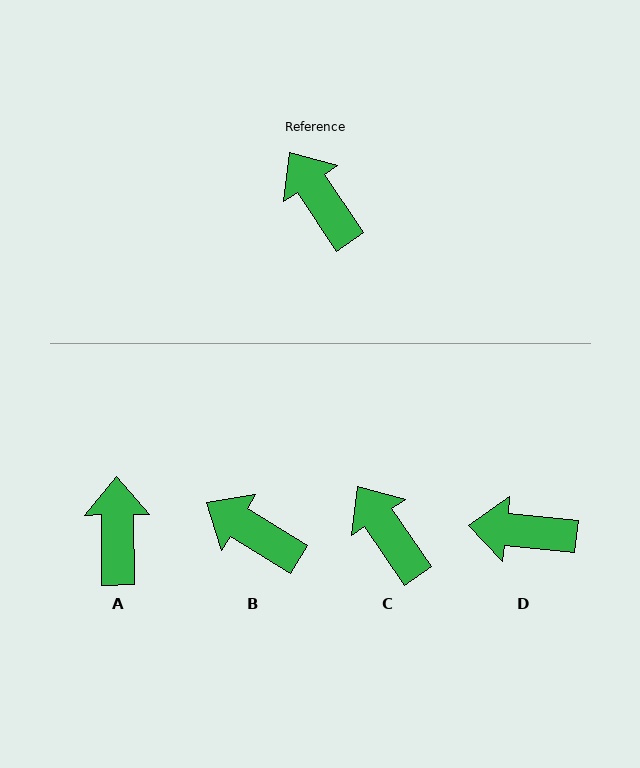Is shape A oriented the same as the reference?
No, it is off by about 33 degrees.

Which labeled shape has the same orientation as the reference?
C.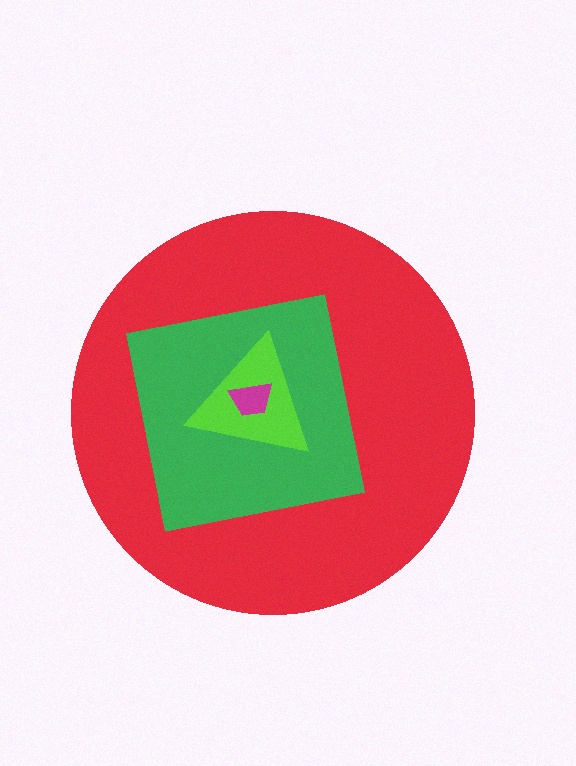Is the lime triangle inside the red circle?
Yes.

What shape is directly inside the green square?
The lime triangle.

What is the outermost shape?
The red circle.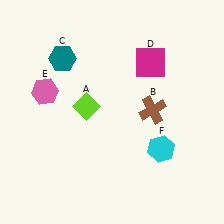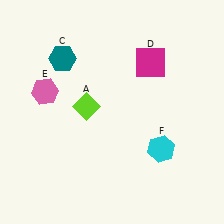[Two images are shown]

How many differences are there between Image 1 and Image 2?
There is 1 difference between the two images.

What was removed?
The brown cross (B) was removed in Image 2.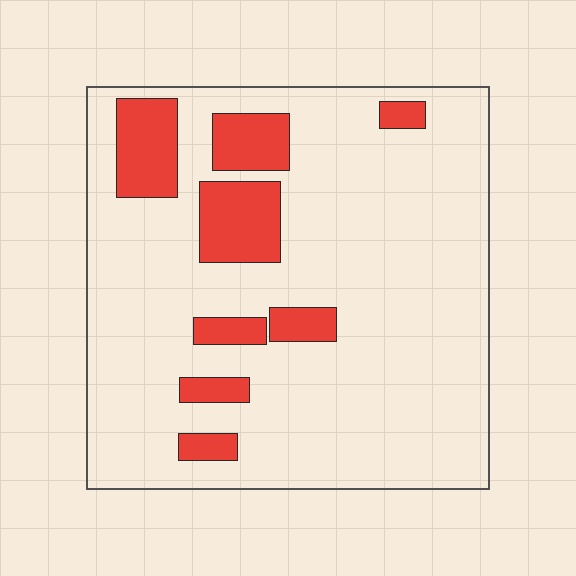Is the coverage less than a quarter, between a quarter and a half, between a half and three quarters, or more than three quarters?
Less than a quarter.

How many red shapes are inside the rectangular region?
8.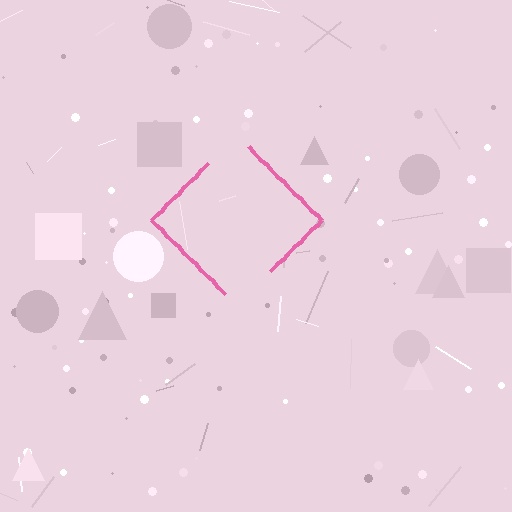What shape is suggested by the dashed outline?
The dashed outline suggests a diamond.